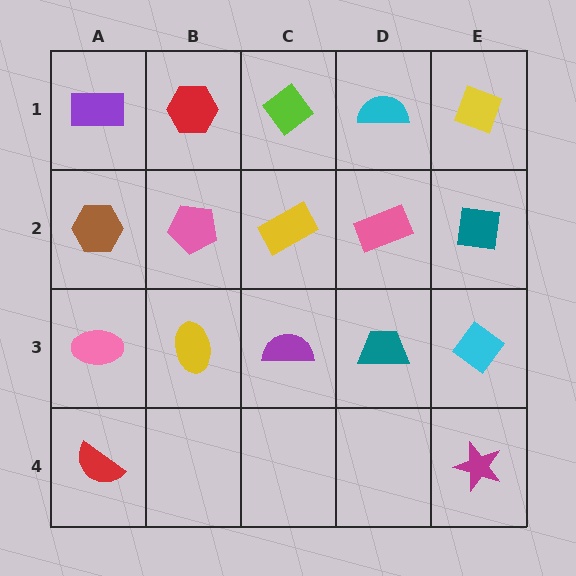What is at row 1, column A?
A purple rectangle.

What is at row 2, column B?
A pink pentagon.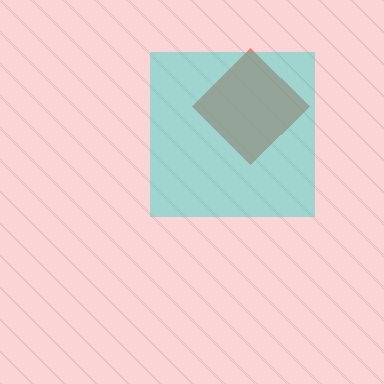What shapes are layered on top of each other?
The layered shapes are: a red diamond, a cyan square.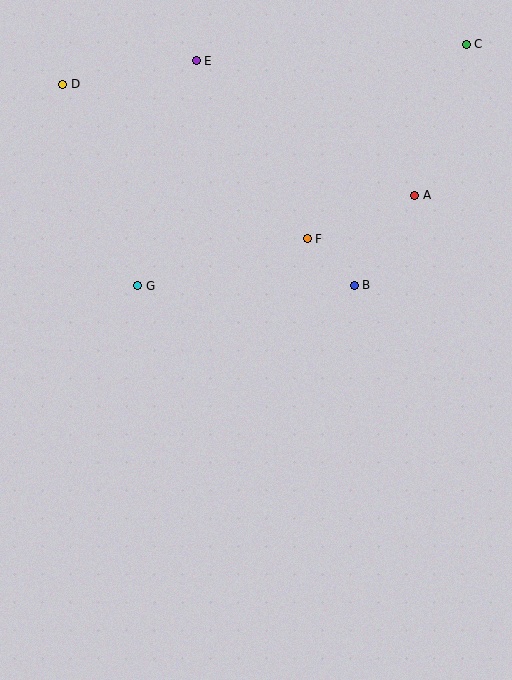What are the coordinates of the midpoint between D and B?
The midpoint between D and B is at (209, 185).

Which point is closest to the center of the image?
Point B at (354, 285) is closest to the center.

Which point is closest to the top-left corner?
Point D is closest to the top-left corner.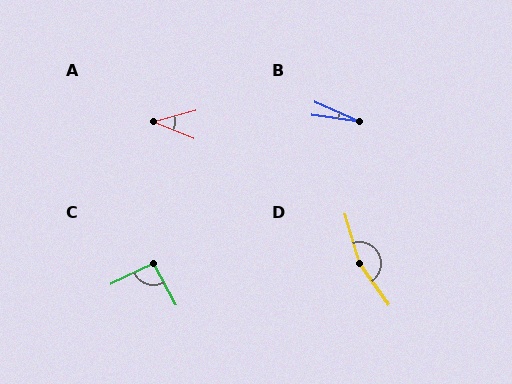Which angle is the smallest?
B, at approximately 16 degrees.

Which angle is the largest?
D, at approximately 162 degrees.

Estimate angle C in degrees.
Approximately 92 degrees.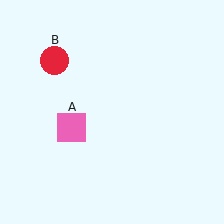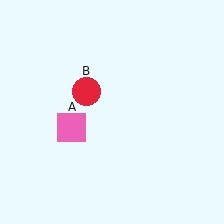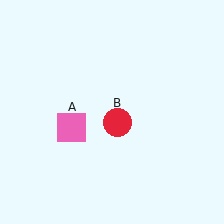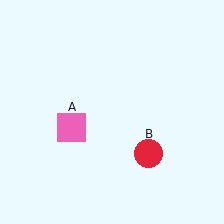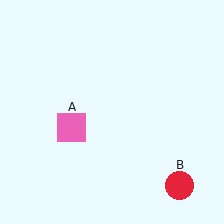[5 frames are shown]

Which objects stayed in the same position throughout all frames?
Pink square (object A) remained stationary.